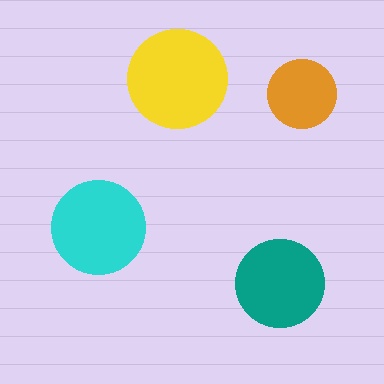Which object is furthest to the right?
The orange circle is rightmost.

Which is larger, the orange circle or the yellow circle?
The yellow one.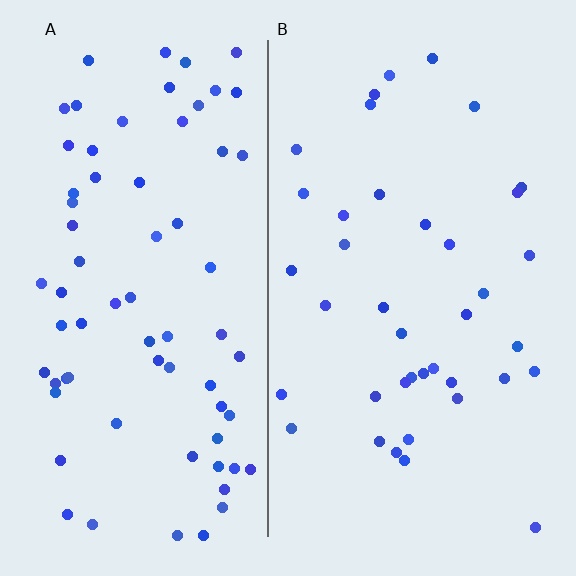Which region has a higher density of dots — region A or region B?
A (the left).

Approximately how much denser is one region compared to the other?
Approximately 1.8× — region A over region B.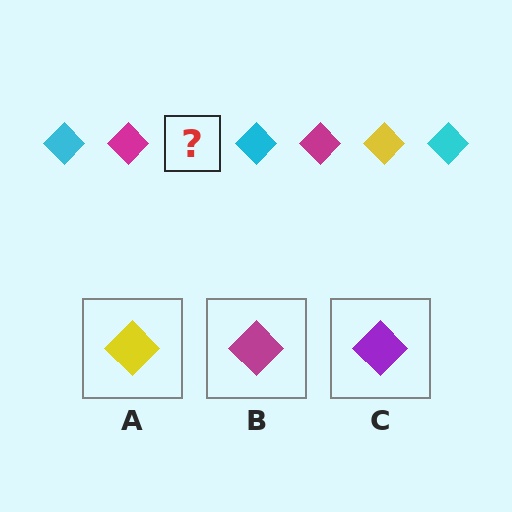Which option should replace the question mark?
Option A.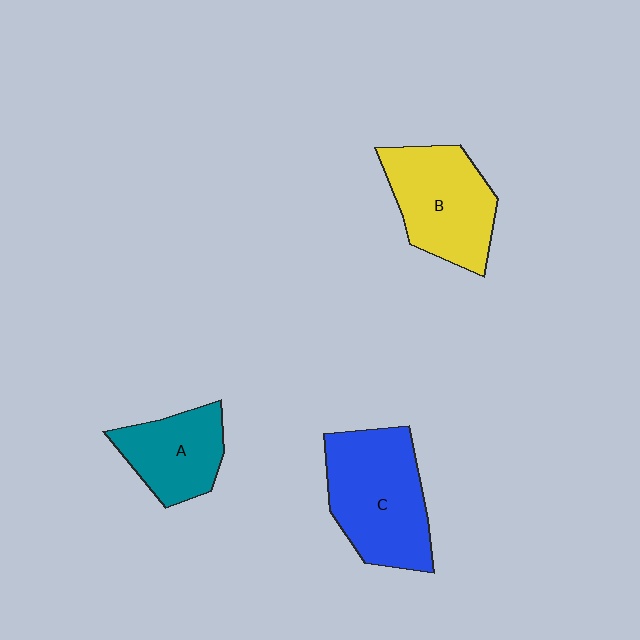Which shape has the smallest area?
Shape A (teal).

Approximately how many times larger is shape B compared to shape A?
Approximately 1.3 times.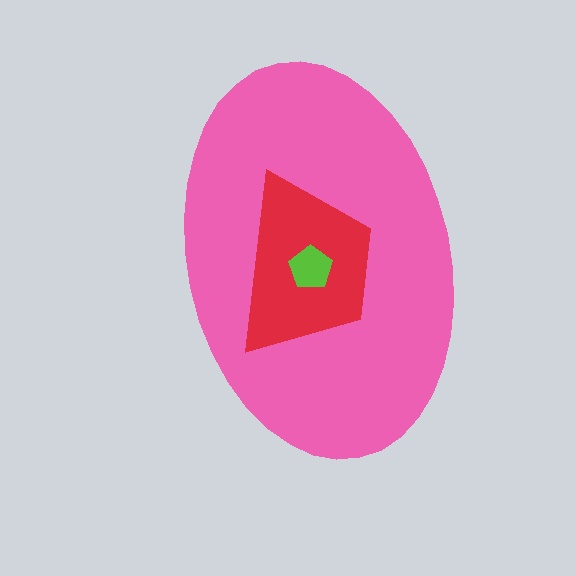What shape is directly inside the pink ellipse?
The red trapezoid.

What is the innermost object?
The lime pentagon.